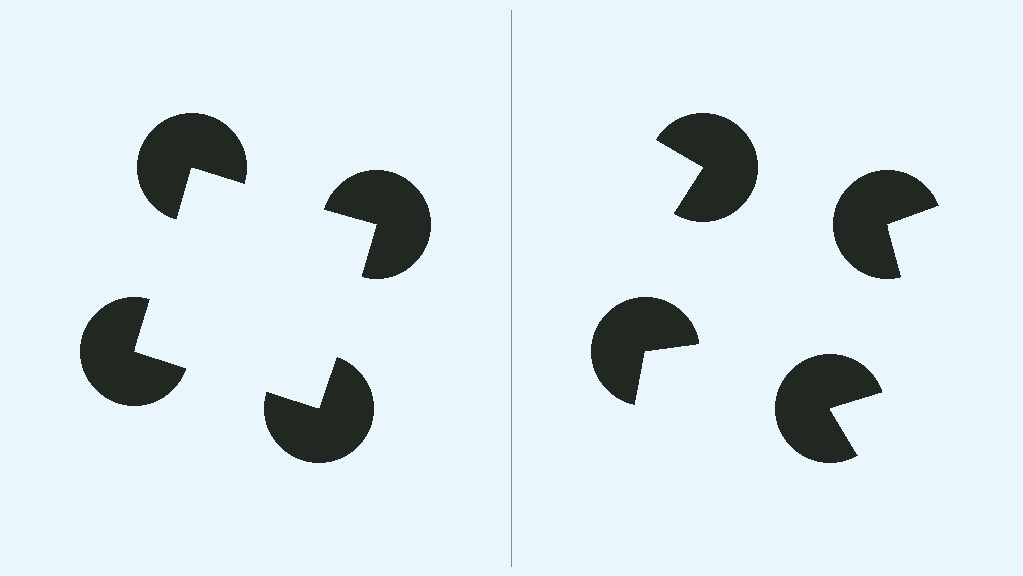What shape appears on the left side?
An illusory square.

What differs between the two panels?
The pac-man discs are positioned identically on both sides; only the wedge orientations differ. On the left they align to a square; on the right they are misaligned.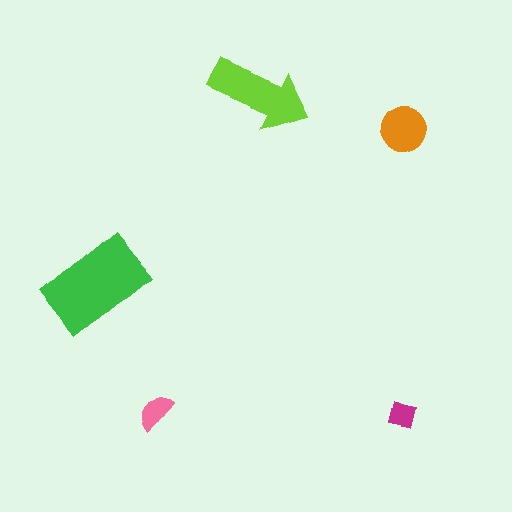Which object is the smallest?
The magenta square.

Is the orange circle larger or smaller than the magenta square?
Larger.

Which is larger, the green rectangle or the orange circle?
The green rectangle.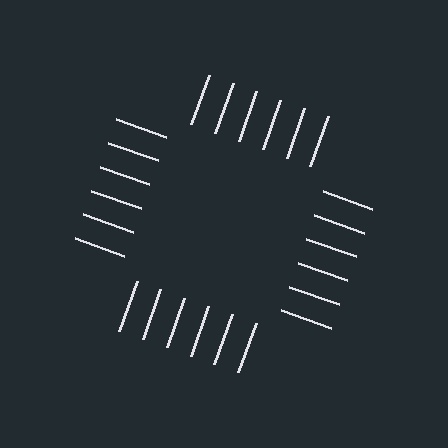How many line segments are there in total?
24 — 6 along each of the 4 edges.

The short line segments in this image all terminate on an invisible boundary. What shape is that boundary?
An illusory square — the line segments terminate on its edges but no continuous stroke is drawn.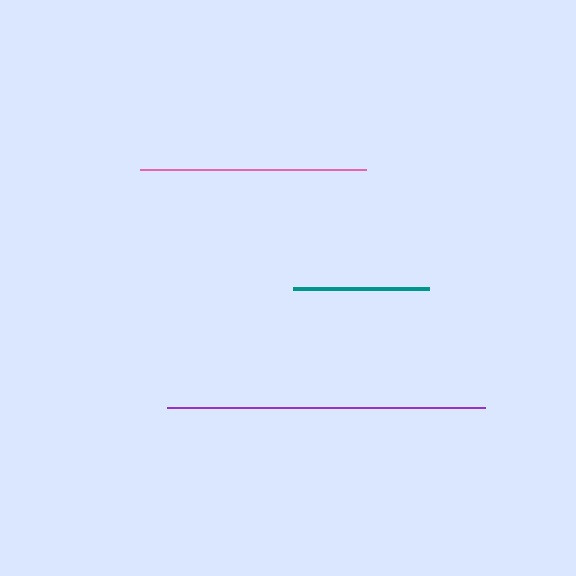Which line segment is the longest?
The purple line is the longest at approximately 318 pixels.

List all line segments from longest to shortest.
From longest to shortest: purple, pink, teal.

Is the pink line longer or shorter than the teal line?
The pink line is longer than the teal line.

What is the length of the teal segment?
The teal segment is approximately 136 pixels long.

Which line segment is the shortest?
The teal line is the shortest at approximately 136 pixels.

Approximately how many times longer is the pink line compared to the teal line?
The pink line is approximately 1.7 times the length of the teal line.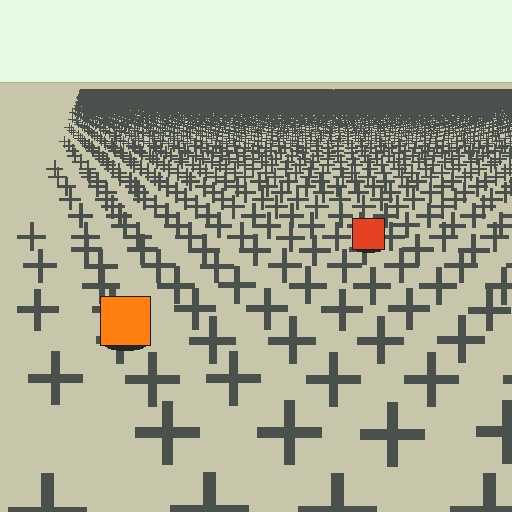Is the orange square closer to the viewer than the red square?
Yes. The orange square is closer — you can tell from the texture gradient: the ground texture is coarser near it.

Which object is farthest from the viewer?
The red square is farthest from the viewer. It appears smaller and the ground texture around it is denser.